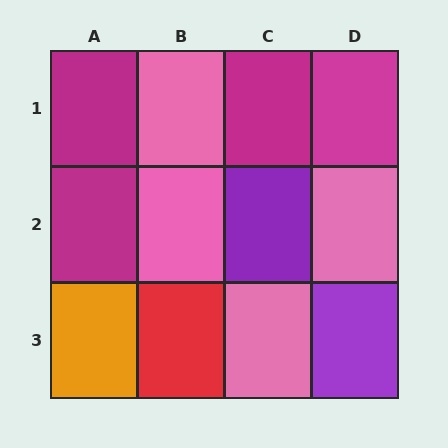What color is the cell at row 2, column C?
Purple.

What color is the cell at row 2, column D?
Pink.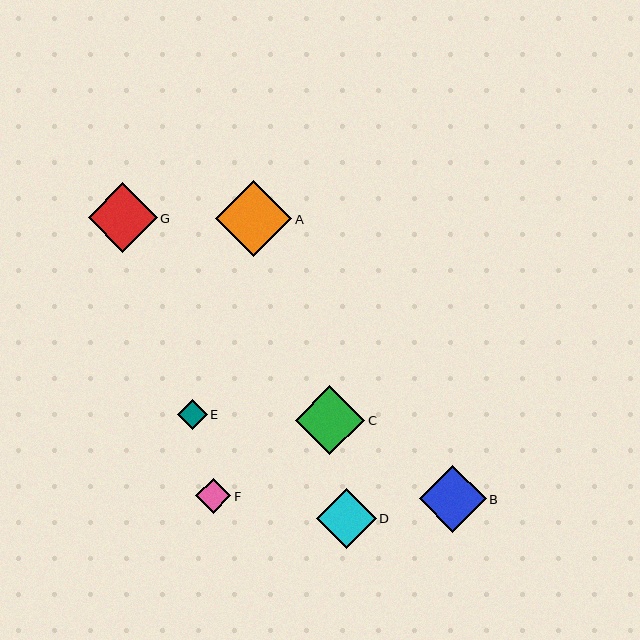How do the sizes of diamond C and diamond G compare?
Diamond C and diamond G are approximately the same size.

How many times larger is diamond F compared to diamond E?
Diamond F is approximately 1.2 times the size of diamond E.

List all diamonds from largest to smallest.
From largest to smallest: A, C, G, B, D, F, E.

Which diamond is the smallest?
Diamond E is the smallest with a size of approximately 30 pixels.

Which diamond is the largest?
Diamond A is the largest with a size of approximately 76 pixels.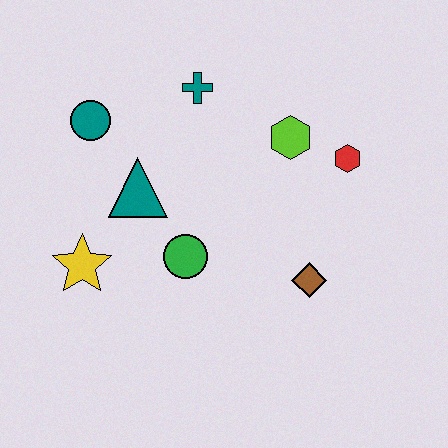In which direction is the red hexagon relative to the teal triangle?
The red hexagon is to the right of the teal triangle.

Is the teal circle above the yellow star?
Yes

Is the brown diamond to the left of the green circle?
No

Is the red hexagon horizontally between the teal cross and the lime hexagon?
No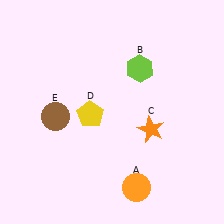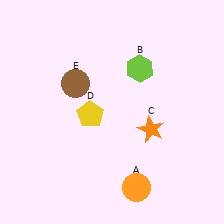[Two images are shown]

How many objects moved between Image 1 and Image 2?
1 object moved between the two images.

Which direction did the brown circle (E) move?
The brown circle (E) moved up.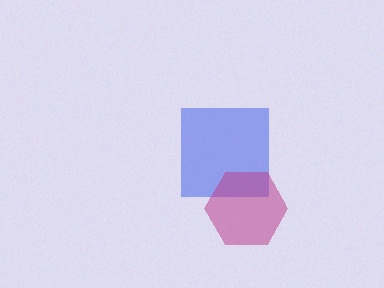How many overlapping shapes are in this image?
There are 2 overlapping shapes in the image.